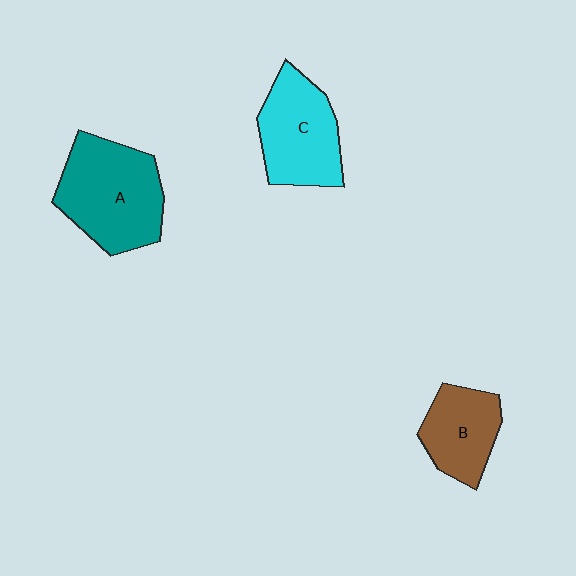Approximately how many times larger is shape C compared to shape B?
Approximately 1.3 times.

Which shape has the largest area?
Shape A (teal).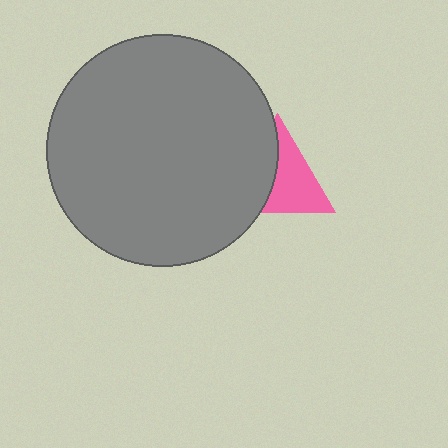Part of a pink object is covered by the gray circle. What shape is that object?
It is a triangle.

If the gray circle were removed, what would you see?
You would see the complete pink triangle.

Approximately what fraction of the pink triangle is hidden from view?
Roughly 45% of the pink triangle is hidden behind the gray circle.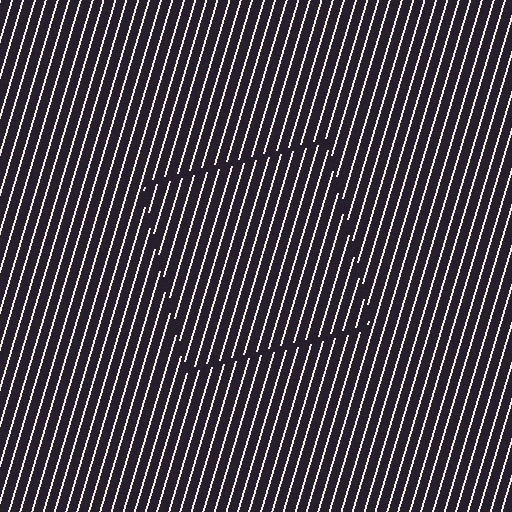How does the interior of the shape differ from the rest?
The interior of the shape contains the same grating, shifted by half a period — the contour is defined by the phase discontinuity where line-ends from the inner and outer gratings abut.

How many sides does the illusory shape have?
4 sides — the line-ends trace a square.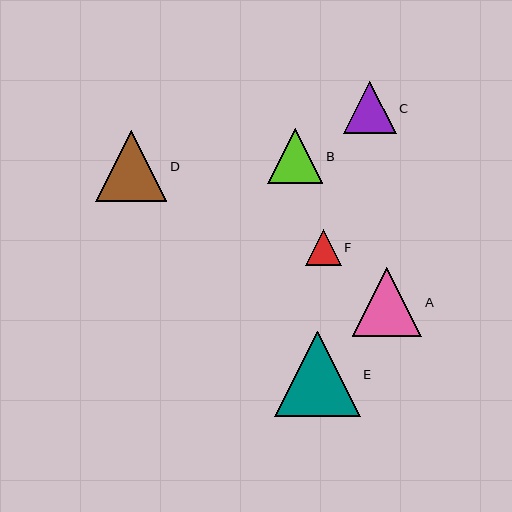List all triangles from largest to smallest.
From largest to smallest: E, D, A, B, C, F.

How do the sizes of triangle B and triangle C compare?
Triangle B and triangle C are approximately the same size.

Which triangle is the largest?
Triangle E is the largest with a size of approximately 86 pixels.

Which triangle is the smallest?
Triangle F is the smallest with a size of approximately 36 pixels.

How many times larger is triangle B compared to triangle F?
Triangle B is approximately 1.5 times the size of triangle F.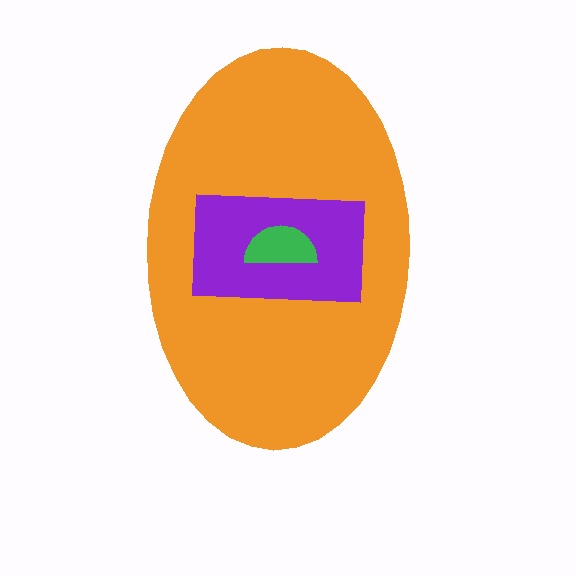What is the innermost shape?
The green semicircle.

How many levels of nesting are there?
3.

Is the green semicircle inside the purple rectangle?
Yes.